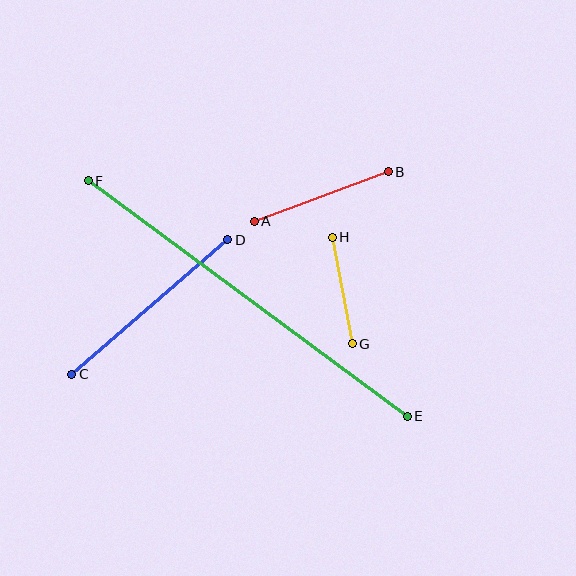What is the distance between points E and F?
The distance is approximately 396 pixels.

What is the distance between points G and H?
The distance is approximately 108 pixels.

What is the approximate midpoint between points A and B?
The midpoint is at approximately (321, 197) pixels.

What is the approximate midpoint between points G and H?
The midpoint is at approximately (342, 291) pixels.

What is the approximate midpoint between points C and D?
The midpoint is at approximately (150, 307) pixels.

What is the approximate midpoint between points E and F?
The midpoint is at approximately (248, 299) pixels.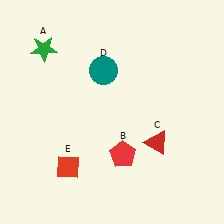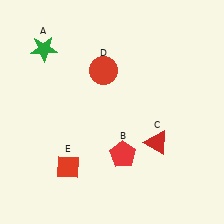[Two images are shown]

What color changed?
The circle (D) changed from teal in Image 1 to red in Image 2.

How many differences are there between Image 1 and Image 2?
There is 1 difference between the two images.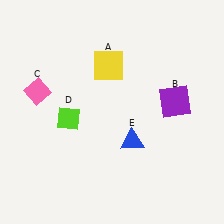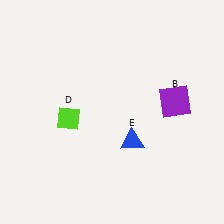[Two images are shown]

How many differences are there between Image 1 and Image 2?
There are 2 differences between the two images.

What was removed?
The pink diamond (C), the yellow square (A) were removed in Image 2.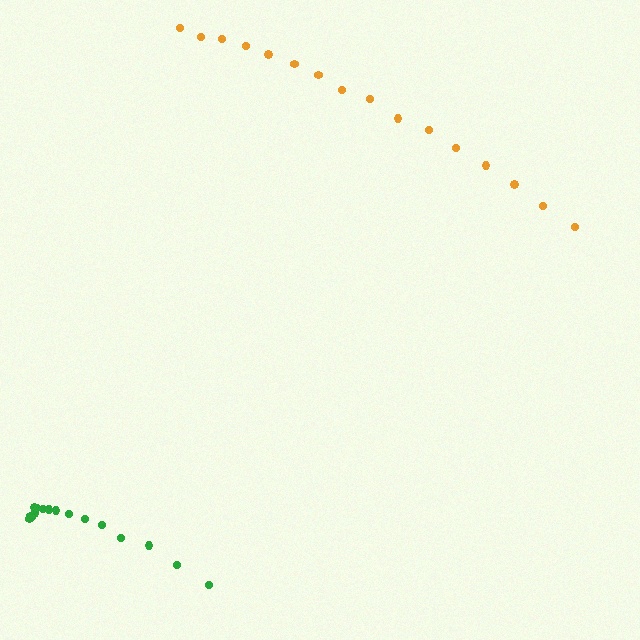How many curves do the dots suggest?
There are 2 distinct paths.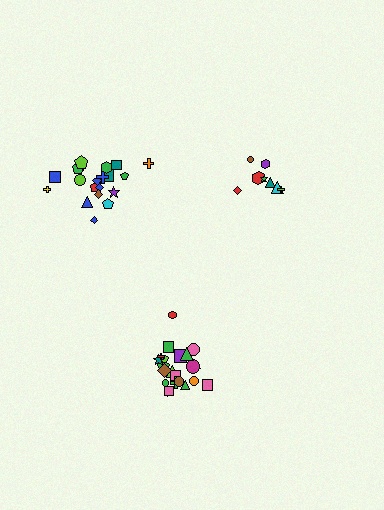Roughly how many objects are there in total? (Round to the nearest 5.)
Roughly 50 objects in total.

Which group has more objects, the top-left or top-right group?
The top-left group.